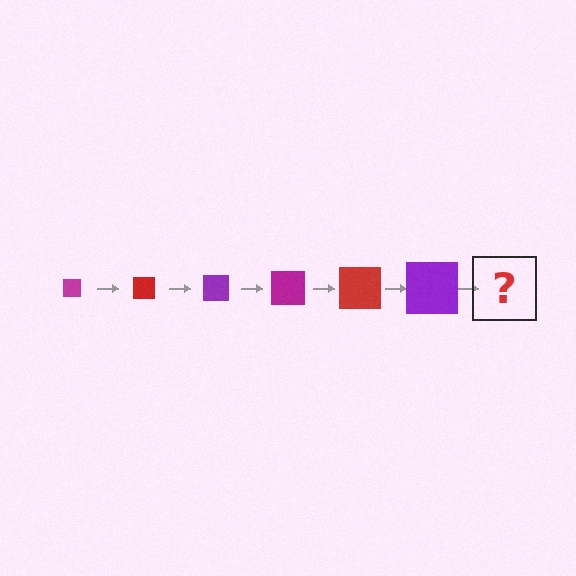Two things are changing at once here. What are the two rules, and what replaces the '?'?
The two rules are that the square grows larger each step and the color cycles through magenta, red, and purple. The '?' should be a magenta square, larger than the previous one.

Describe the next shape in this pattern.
It should be a magenta square, larger than the previous one.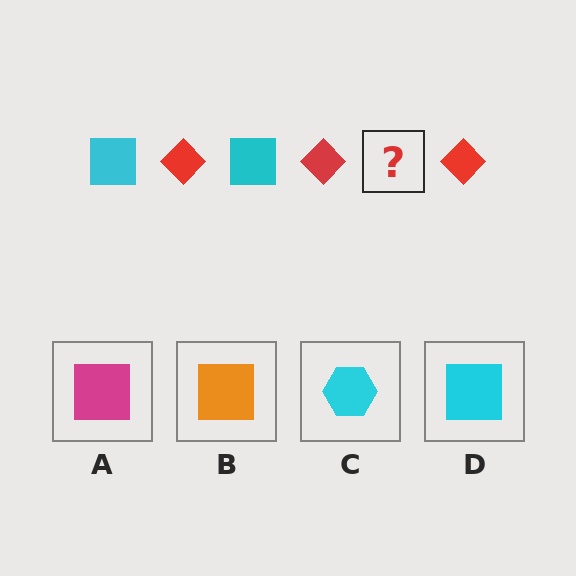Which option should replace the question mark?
Option D.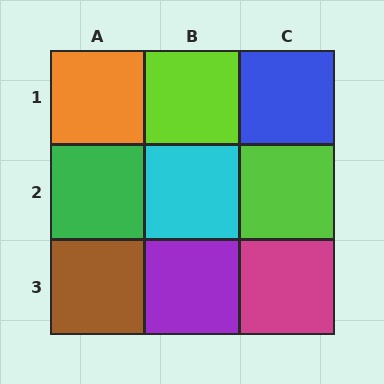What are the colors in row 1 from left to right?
Orange, lime, blue.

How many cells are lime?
2 cells are lime.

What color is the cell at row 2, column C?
Lime.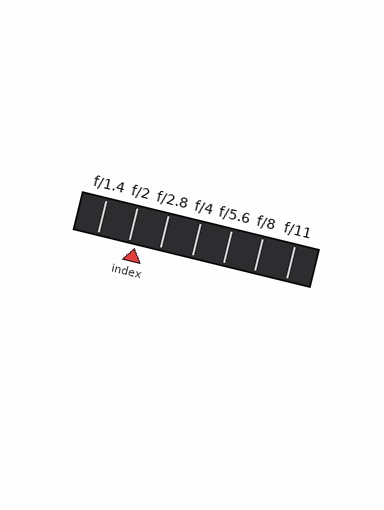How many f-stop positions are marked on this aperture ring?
There are 7 f-stop positions marked.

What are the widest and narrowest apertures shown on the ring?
The widest aperture shown is f/1.4 and the narrowest is f/11.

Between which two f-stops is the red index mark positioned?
The index mark is between f/2 and f/2.8.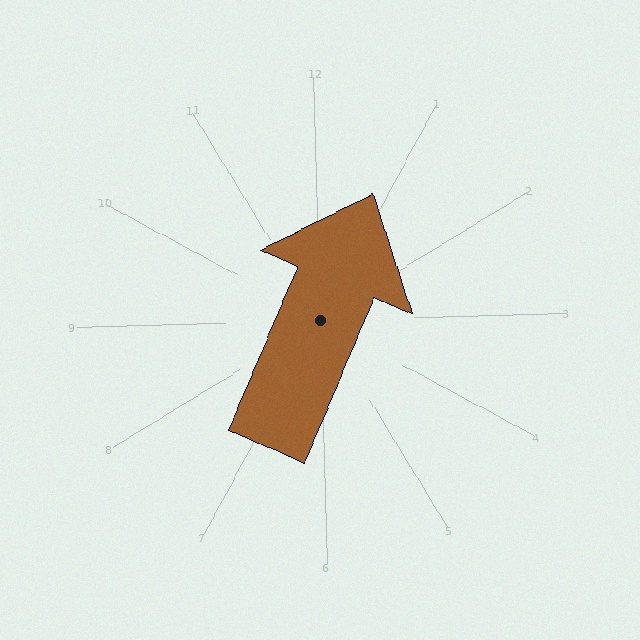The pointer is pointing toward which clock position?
Roughly 1 o'clock.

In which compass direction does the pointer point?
Northeast.